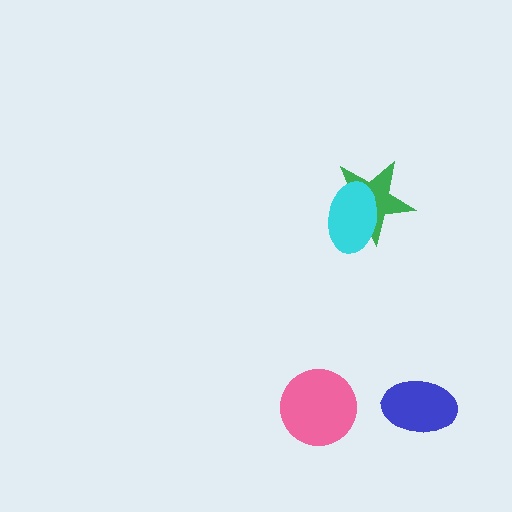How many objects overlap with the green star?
1 object overlaps with the green star.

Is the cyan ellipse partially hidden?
No, no other shape covers it.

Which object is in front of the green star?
The cyan ellipse is in front of the green star.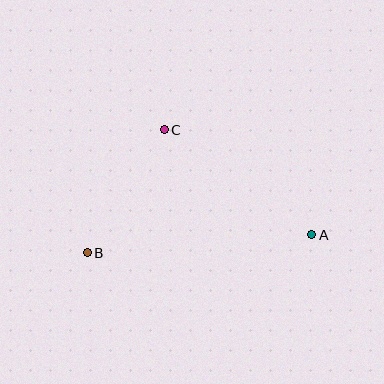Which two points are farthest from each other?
Points A and B are farthest from each other.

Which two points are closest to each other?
Points B and C are closest to each other.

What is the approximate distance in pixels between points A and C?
The distance between A and C is approximately 181 pixels.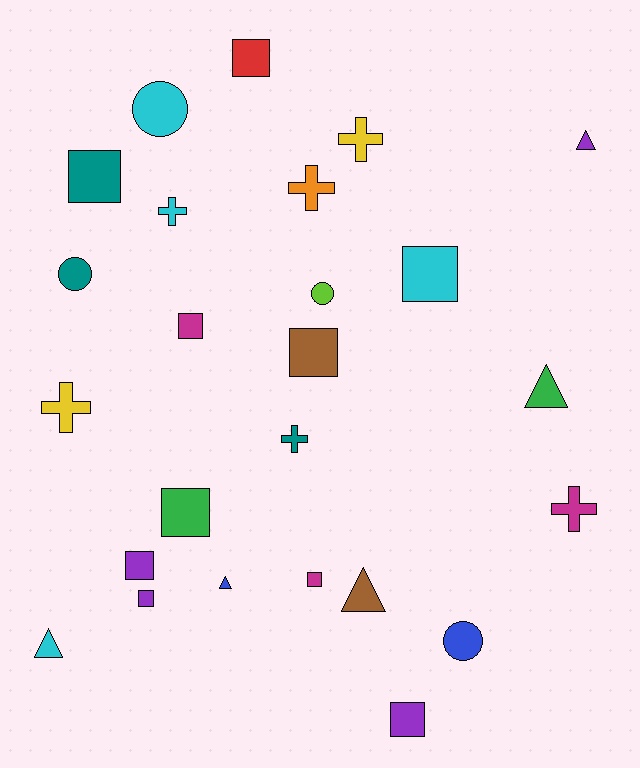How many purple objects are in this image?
There are 4 purple objects.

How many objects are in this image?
There are 25 objects.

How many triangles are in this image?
There are 5 triangles.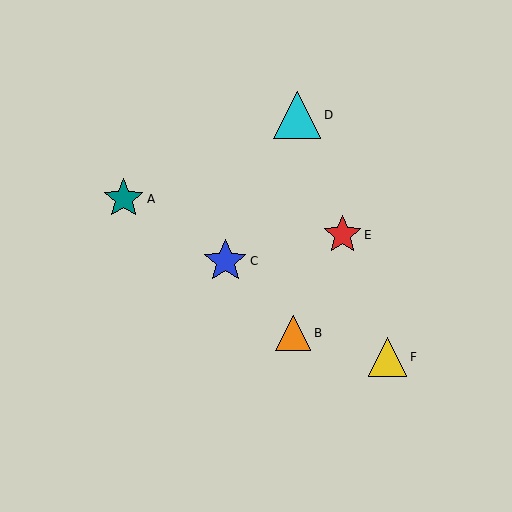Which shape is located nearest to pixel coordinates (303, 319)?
The orange triangle (labeled B) at (293, 333) is nearest to that location.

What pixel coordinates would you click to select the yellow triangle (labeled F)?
Click at (387, 357) to select the yellow triangle F.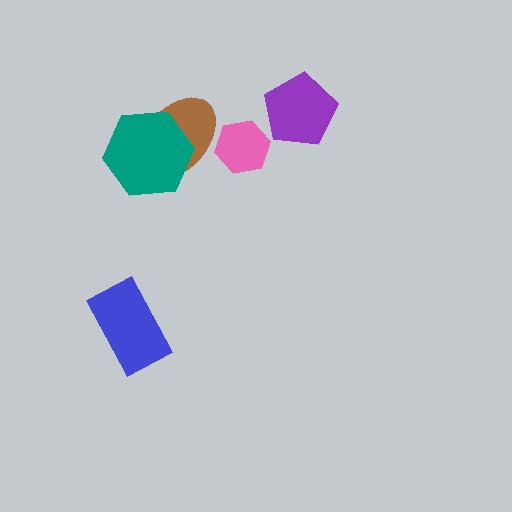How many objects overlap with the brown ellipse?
2 objects overlap with the brown ellipse.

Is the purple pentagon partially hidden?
No, no other shape covers it.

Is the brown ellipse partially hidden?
Yes, it is partially covered by another shape.